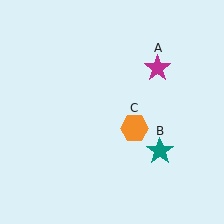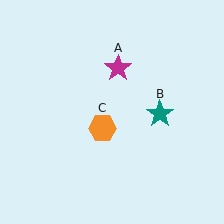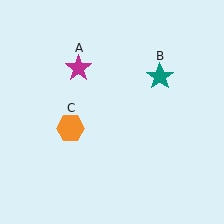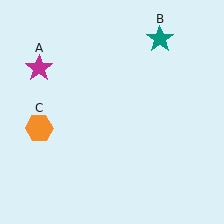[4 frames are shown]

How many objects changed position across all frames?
3 objects changed position: magenta star (object A), teal star (object B), orange hexagon (object C).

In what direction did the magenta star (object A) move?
The magenta star (object A) moved left.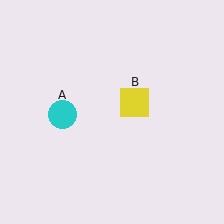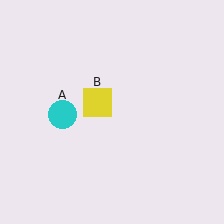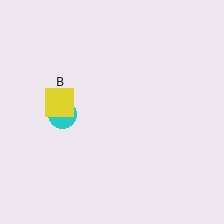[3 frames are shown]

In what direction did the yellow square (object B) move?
The yellow square (object B) moved left.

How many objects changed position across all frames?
1 object changed position: yellow square (object B).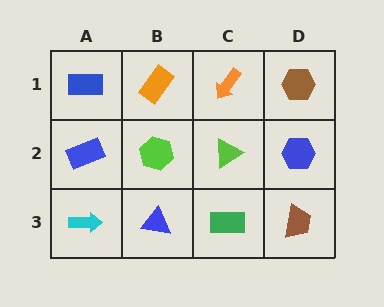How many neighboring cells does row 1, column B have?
3.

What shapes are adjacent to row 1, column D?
A blue hexagon (row 2, column D), an orange arrow (row 1, column C).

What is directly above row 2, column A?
A blue rectangle.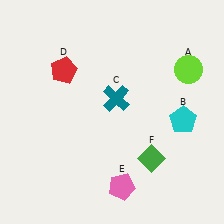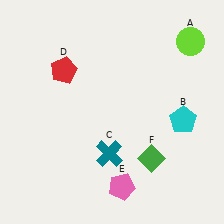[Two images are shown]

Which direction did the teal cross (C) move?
The teal cross (C) moved down.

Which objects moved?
The objects that moved are: the lime circle (A), the teal cross (C).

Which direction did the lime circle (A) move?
The lime circle (A) moved up.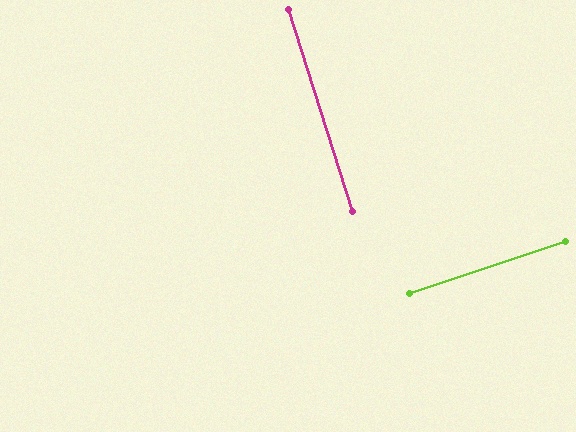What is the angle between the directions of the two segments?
Approximately 89 degrees.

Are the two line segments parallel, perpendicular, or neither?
Perpendicular — they meet at approximately 89°.